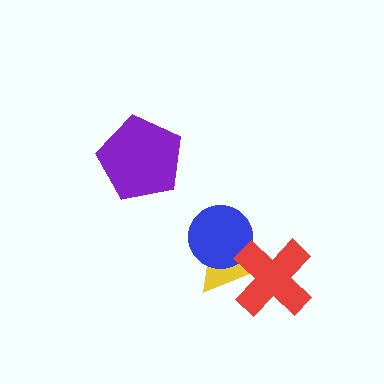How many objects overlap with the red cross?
1 object overlaps with the red cross.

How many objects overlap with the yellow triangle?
2 objects overlap with the yellow triangle.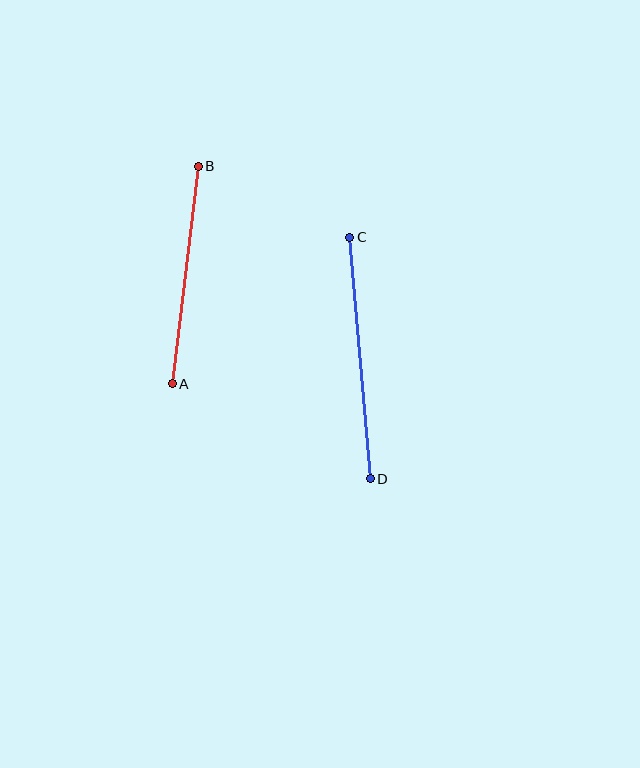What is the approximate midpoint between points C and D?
The midpoint is at approximately (360, 358) pixels.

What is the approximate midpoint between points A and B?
The midpoint is at approximately (185, 275) pixels.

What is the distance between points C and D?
The distance is approximately 242 pixels.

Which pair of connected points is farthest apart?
Points C and D are farthest apart.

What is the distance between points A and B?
The distance is approximately 219 pixels.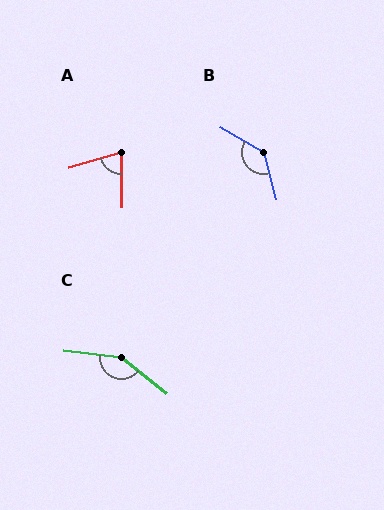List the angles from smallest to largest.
A (75°), B (136°), C (148°).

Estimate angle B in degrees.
Approximately 136 degrees.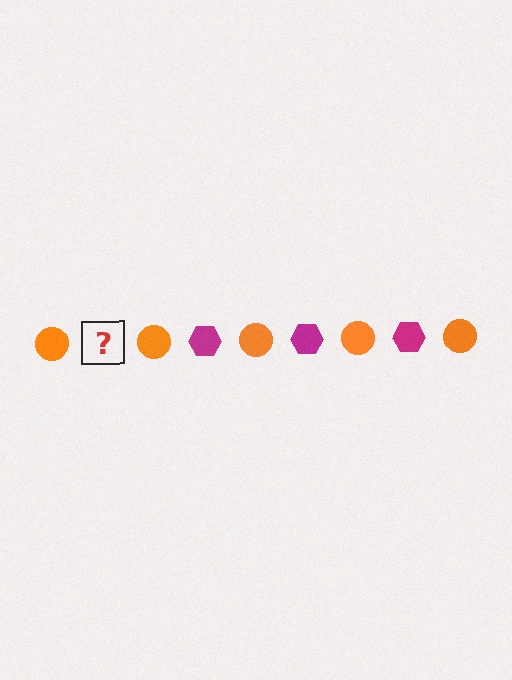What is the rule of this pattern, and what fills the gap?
The rule is that the pattern alternates between orange circle and magenta hexagon. The gap should be filled with a magenta hexagon.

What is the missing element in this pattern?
The missing element is a magenta hexagon.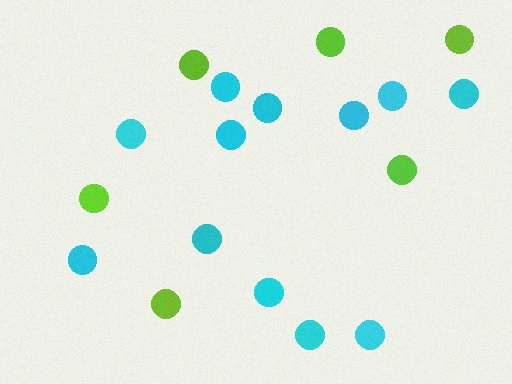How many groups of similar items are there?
There are 2 groups: one group of lime circles (6) and one group of cyan circles (12).